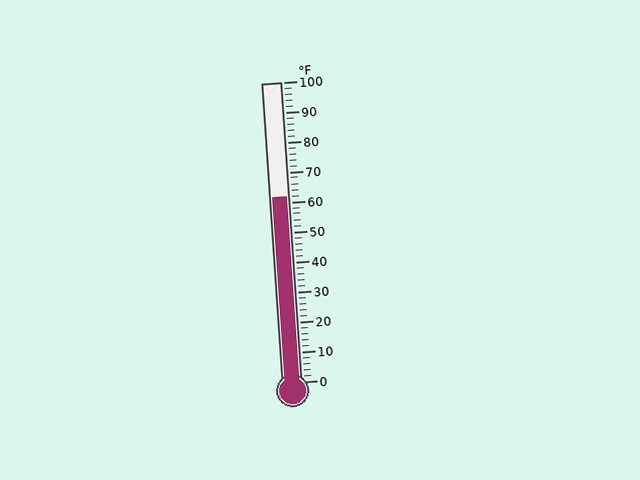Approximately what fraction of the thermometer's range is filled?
The thermometer is filled to approximately 60% of its range.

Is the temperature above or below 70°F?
The temperature is below 70°F.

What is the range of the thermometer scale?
The thermometer scale ranges from 0°F to 100°F.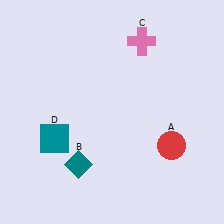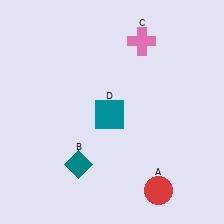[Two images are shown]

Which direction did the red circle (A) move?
The red circle (A) moved down.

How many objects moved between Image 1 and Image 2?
2 objects moved between the two images.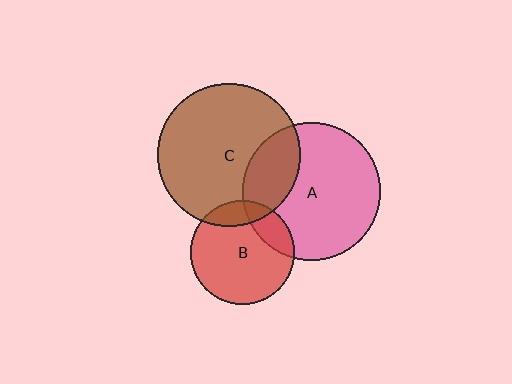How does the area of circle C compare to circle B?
Approximately 1.9 times.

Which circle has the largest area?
Circle C (brown).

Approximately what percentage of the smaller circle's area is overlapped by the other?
Approximately 20%.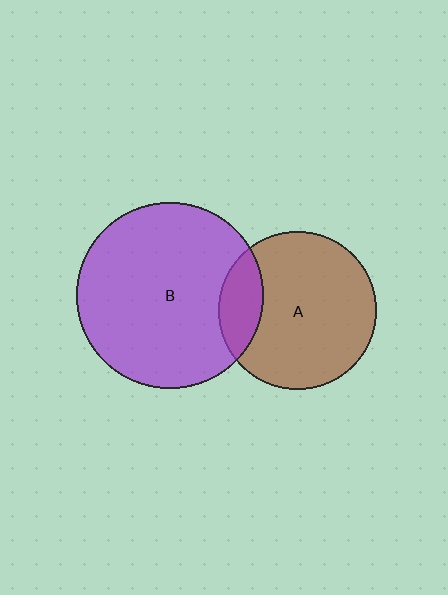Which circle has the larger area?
Circle B (purple).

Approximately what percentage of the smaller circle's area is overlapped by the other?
Approximately 15%.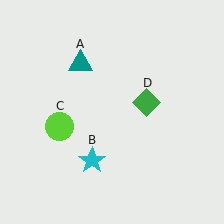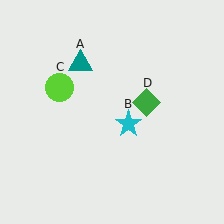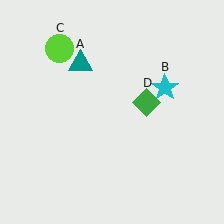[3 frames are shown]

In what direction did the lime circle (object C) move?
The lime circle (object C) moved up.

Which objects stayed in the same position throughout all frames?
Teal triangle (object A) and green diamond (object D) remained stationary.